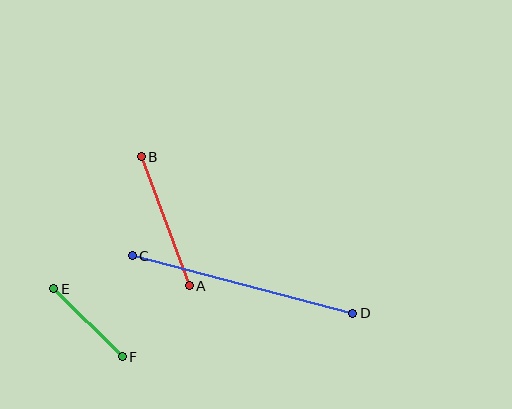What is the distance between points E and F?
The distance is approximately 97 pixels.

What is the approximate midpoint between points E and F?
The midpoint is at approximately (88, 323) pixels.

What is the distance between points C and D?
The distance is approximately 228 pixels.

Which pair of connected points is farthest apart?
Points C and D are farthest apart.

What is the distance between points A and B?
The distance is approximately 138 pixels.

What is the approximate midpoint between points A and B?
The midpoint is at approximately (165, 221) pixels.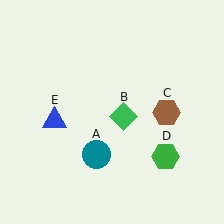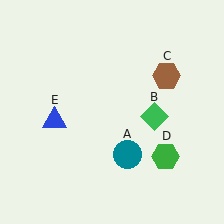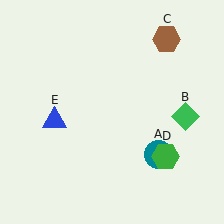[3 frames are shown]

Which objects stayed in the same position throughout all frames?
Green hexagon (object D) and blue triangle (object E) remained stationary.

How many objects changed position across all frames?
3 objects changed position: teal circle (object A), green diamond (object B), brown hexagon (object C).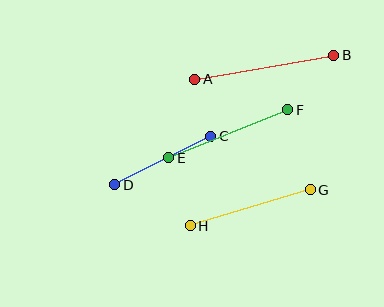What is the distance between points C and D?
The distance is approximately 107 pixels.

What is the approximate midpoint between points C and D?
The midpoint is at approximately (163, 160) pixels.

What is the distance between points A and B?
The distance is approximately 141 pixels.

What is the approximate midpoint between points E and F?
The midpoint is at approximately (228, 134) pixels.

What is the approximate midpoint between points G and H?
The midpoint is at approximately (250, 208) pixels.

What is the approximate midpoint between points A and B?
The midpoint is at approximately (264, 67) pixels.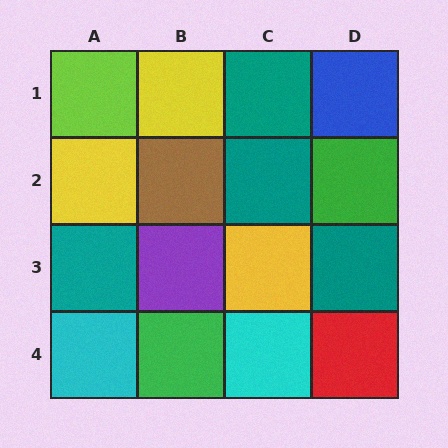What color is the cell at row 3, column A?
Teal.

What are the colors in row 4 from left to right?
Cyan, green, cyan, red.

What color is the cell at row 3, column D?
Teal.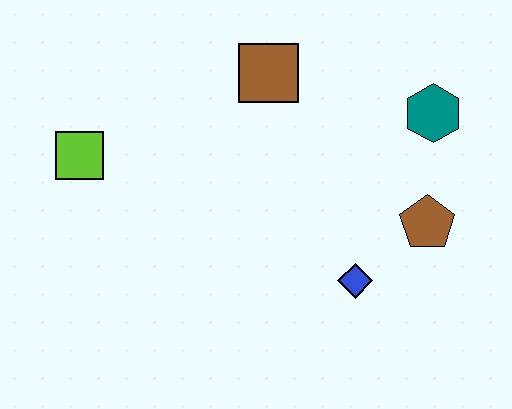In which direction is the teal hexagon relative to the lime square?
The teal hexagon is to the right of the lime square.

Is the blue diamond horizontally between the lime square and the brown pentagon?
Yes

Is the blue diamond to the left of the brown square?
No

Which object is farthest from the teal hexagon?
The lime square is farthest from the teal hexagon.